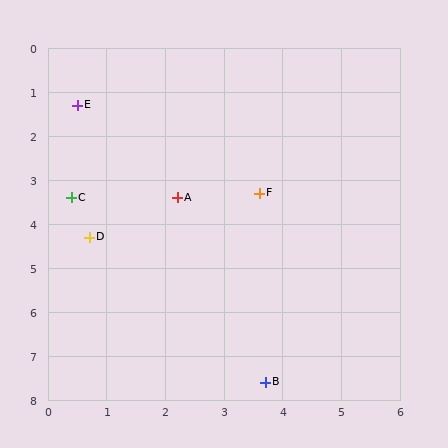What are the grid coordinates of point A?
Point A is at approximately (2.2, 3.4).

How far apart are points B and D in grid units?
Points B and D are about 4.5 grid units apart.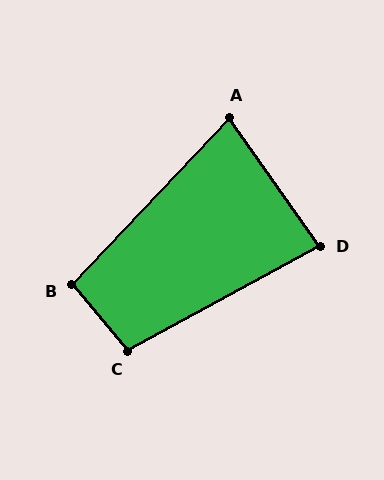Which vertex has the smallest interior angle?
A, at approximately 78 degrees.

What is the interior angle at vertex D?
Approximately 83 degrees (acute).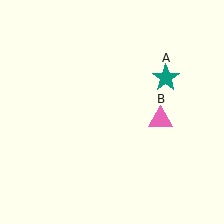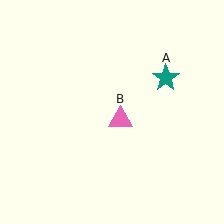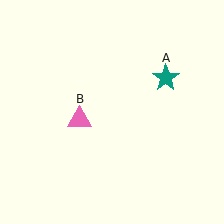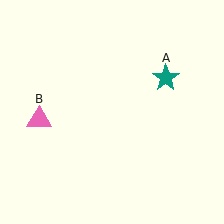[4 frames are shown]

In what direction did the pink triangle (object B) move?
The pink triangle (object B) moved left.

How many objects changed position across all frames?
1 object changed position: pink triangle (object B).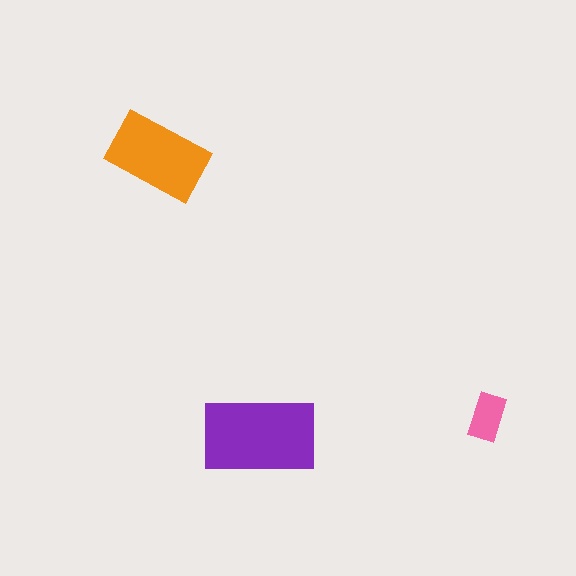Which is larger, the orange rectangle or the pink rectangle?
The orange one.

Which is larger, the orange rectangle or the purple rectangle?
The purple one.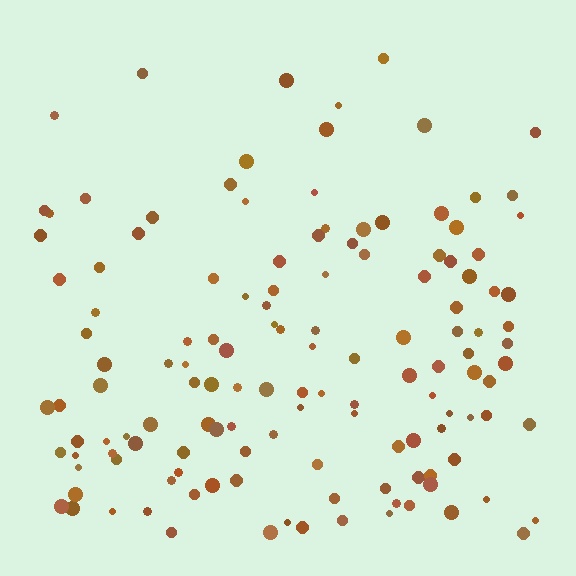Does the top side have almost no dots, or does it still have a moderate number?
Still a moderate number, just noticeably fewer than the bottom.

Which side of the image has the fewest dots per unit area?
The top.